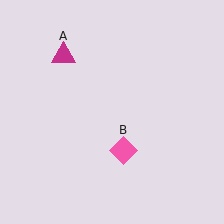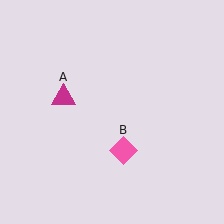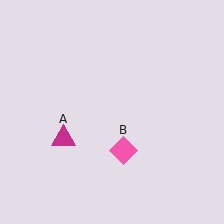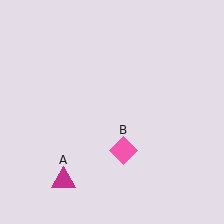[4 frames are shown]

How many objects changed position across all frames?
1 object changed position: magenta triangle (object A).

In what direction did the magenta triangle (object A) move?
The magenta triangle (object A) moved down.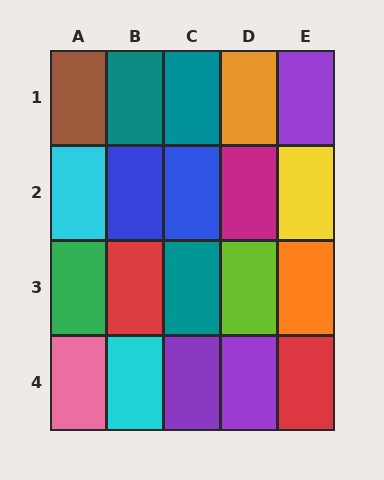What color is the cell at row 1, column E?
Purple.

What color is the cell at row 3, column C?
Teal.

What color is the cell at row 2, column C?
Blue.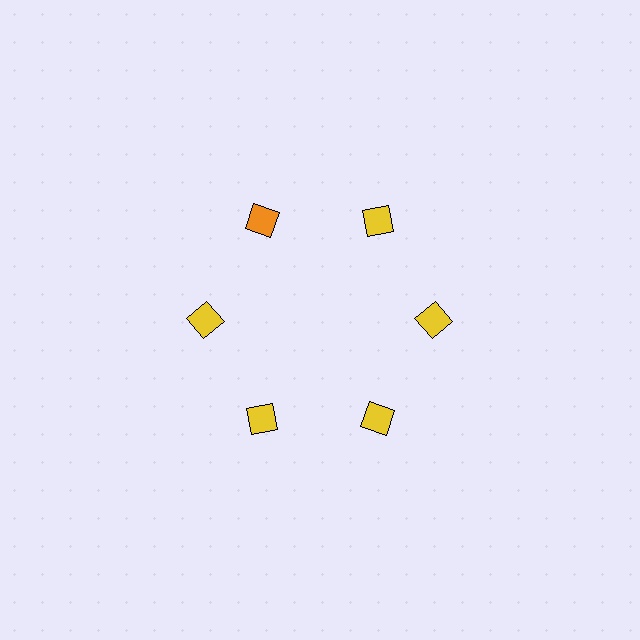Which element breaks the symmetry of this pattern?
The orange diamond at roughly the 11 o'clock position breaks the symmetry. All other shapes are yellow diamonds.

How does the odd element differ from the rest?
It has a different color: orange instead of yellow.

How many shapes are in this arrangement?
There are 6 shapes arranged in a ring pattern.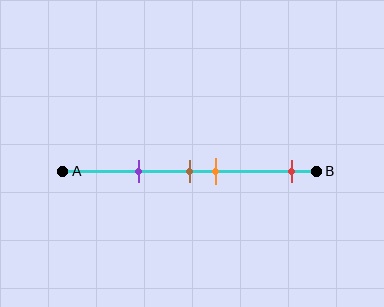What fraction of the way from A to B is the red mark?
The red mark is approximately 90% (0.9) of the way from A to B.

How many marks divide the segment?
There are 4 marks dividing the segment.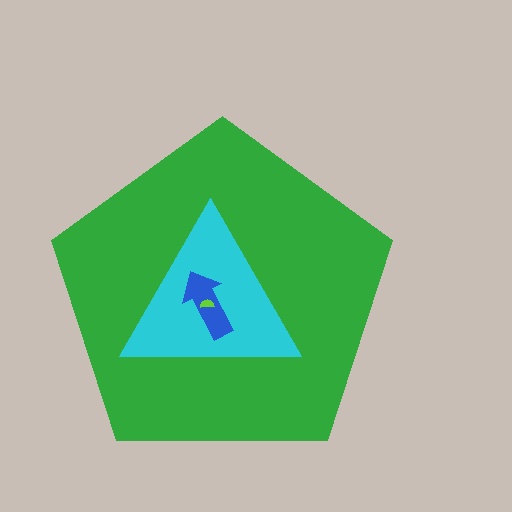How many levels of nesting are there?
4.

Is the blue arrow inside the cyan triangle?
Yes.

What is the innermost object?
The lime semicircle.